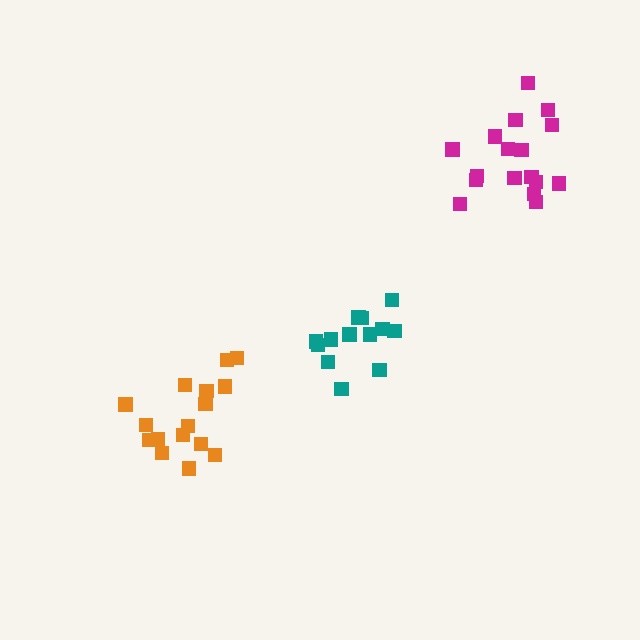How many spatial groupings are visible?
There are 3 spatial groupings.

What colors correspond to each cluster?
The clusters are colored: magenta, teal, orange.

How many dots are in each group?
Group 1: 17 dots, Group 2: 13 dots, Group 3: 16 dots (46 total).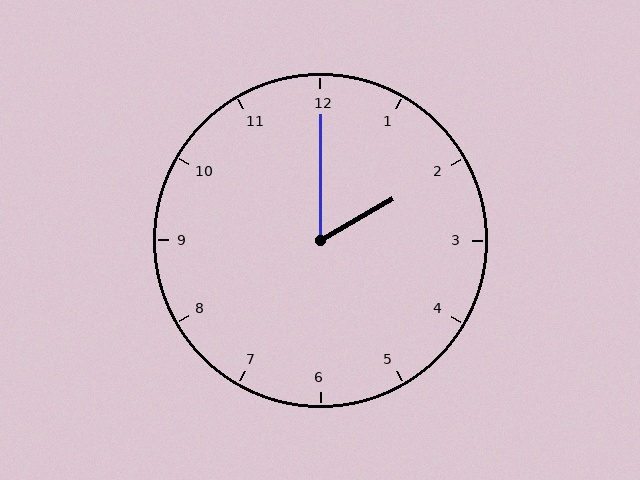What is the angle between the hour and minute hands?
Approximately 60 degrees.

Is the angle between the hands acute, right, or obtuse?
It is acute.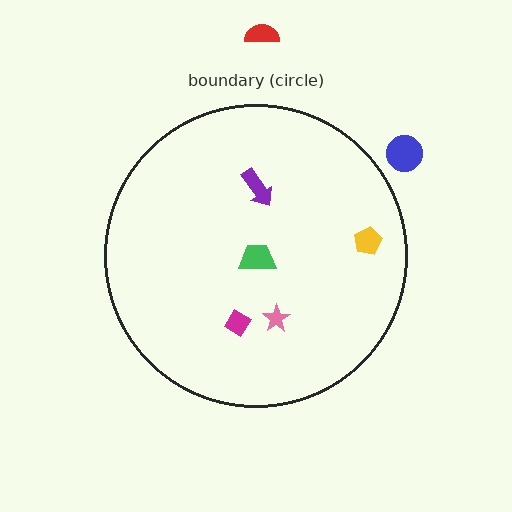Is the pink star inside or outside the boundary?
Inside.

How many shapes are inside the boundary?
5 inside, 2 outside.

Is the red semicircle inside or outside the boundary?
Outside.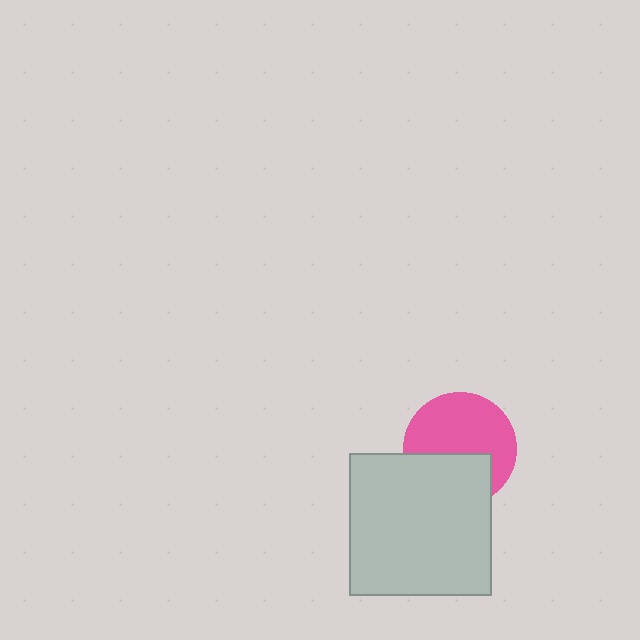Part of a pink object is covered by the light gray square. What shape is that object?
It is a circle.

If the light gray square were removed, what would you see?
You would see the complete pink circle.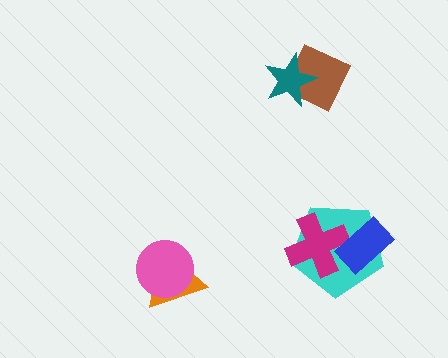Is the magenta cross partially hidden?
Yes, it is partially covered by another shape.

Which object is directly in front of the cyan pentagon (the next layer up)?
The magenta cross is directly in front of the cyan pentagon.